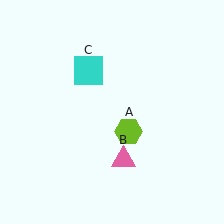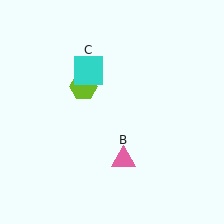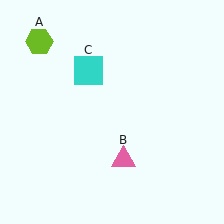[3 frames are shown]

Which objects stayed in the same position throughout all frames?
Pink triangle (object B) and cyan square (object C) remained stationary.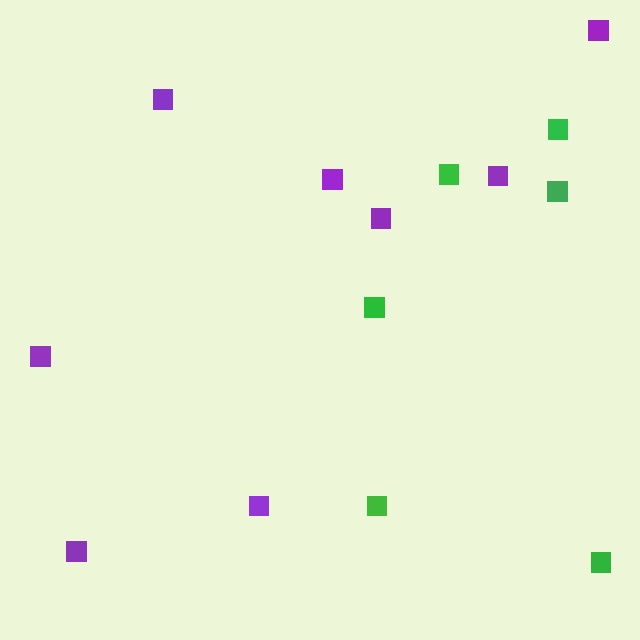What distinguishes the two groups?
There are 2 groups: one group of green squares (6) and one group of purple squares (8).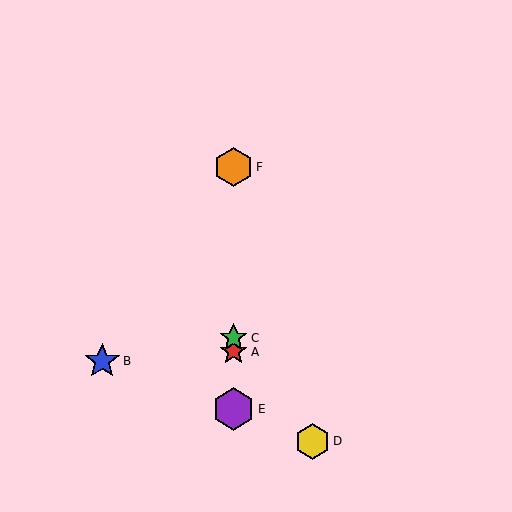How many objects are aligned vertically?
4 objects (A, C, E, F) are aligned vertically.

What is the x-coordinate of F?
Object F is at x≈234.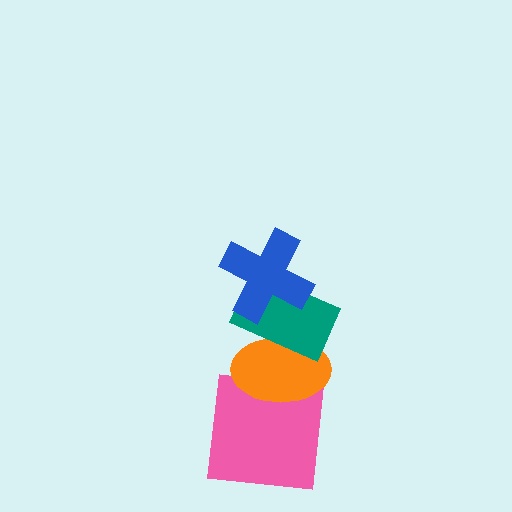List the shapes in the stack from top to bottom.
From top to bottom: the blue cross, the teal rectangle, the orange ellipse, the pink square.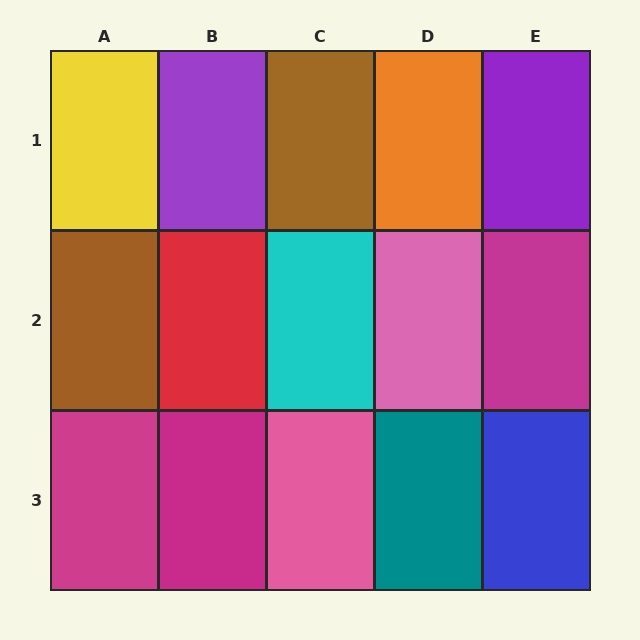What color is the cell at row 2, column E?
Magenta.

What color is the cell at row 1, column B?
Purple.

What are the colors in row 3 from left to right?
Magenta, magenta, pink, teal, blue.